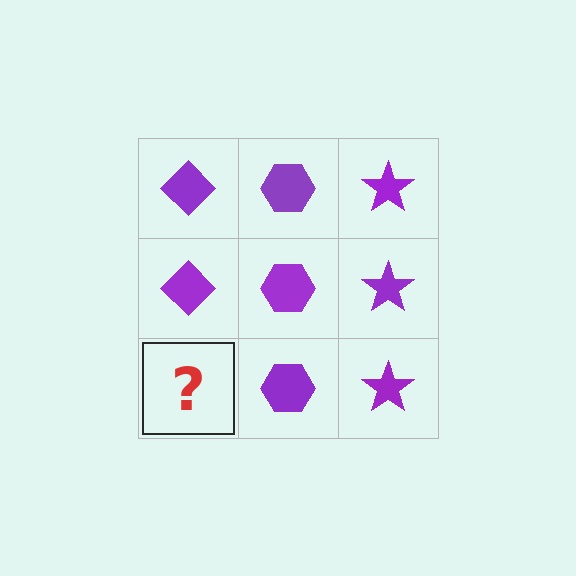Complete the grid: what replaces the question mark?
The question mark should be replaced with a purple diamond.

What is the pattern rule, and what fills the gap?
The rule is that each column has a consistent shape. The gap should be filled with a purple diamond.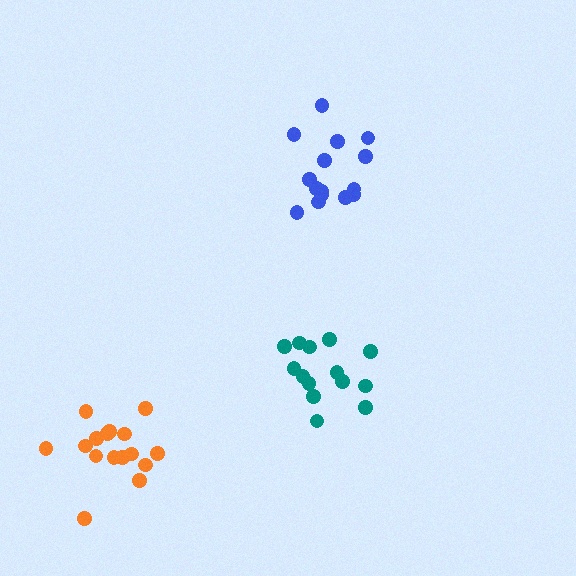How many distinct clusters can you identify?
There are 3 distinct clusters.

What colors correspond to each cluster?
The clusters are colored: teal, blue, orange.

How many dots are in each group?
Group 1: 14 dots, Group 2: 15 dots, Group 3: 16 dots (45 total).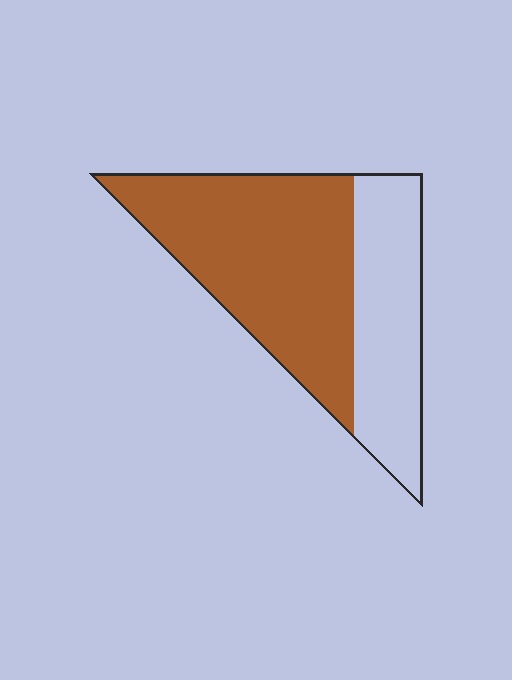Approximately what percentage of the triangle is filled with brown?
Approximately 65%.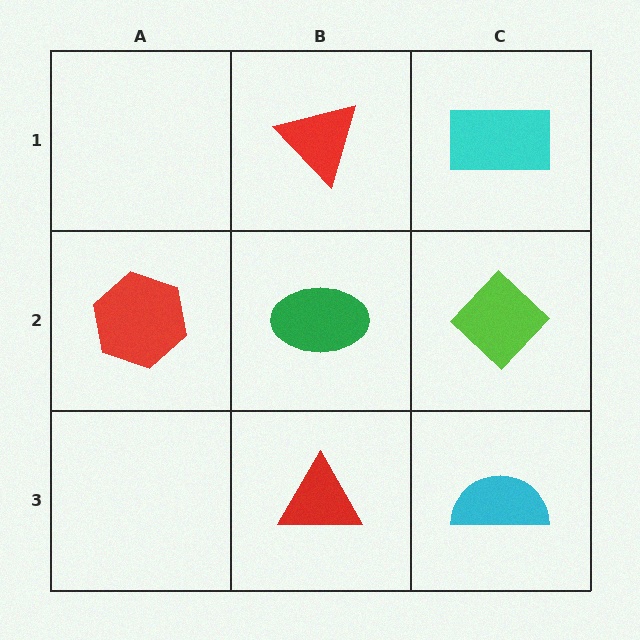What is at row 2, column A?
A red hexagon.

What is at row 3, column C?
A cyan semicircle.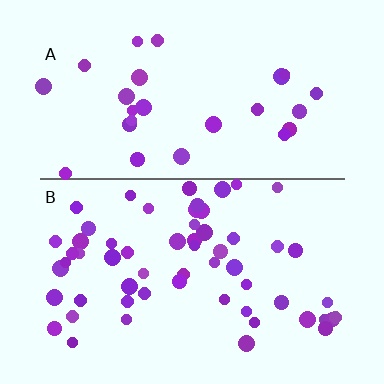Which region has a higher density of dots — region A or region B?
B (the bottom).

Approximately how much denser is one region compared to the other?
Approximately 2.2× — region B over region A.